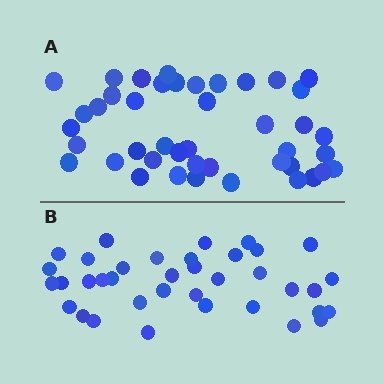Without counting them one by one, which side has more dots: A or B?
Region A (the top region) has more dots.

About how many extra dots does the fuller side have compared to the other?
Region A has about 6 more dots than region B.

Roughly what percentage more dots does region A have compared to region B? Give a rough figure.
About 15% more.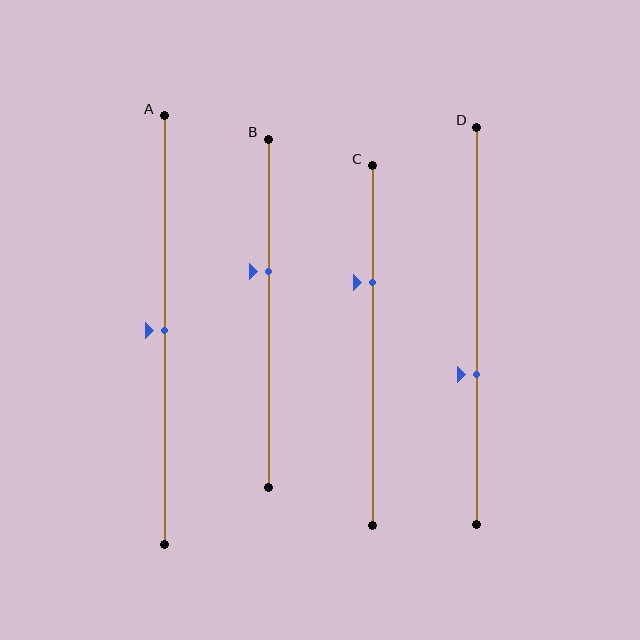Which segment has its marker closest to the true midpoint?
Segment A has its marker closest to the true midpoint.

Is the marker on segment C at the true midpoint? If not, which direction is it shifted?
No, the marker on segment C is shifted upward by about 18% of the segment length.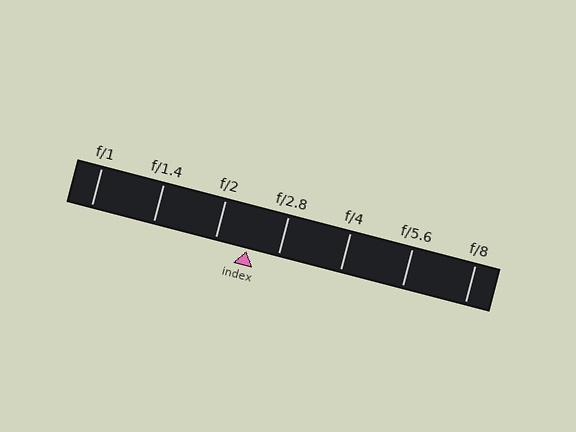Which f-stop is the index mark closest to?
The index mark is closest to f/2.8.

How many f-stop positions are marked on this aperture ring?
There are 7 f-stop positions marked.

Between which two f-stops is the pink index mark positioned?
The index mark is between f/2 and f/2.8.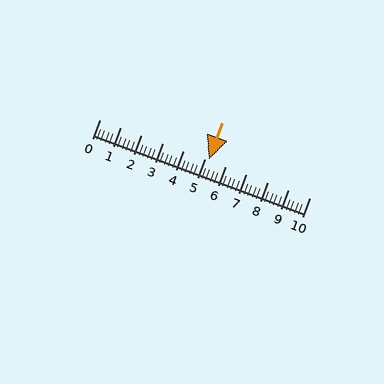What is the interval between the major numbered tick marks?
The major tick marks are spaced 1 units apart.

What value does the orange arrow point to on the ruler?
The orange arrow points to approximately 5.2.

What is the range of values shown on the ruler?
The ruler shows values from 0 to 10.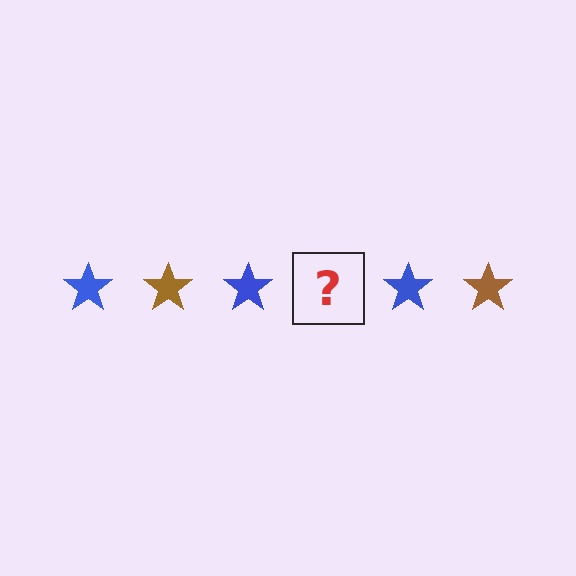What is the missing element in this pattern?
The missing element is a brown star.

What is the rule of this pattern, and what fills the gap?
The rule is that the pattern cycles through blue, brown stars. The gap should be filled with a brown star.